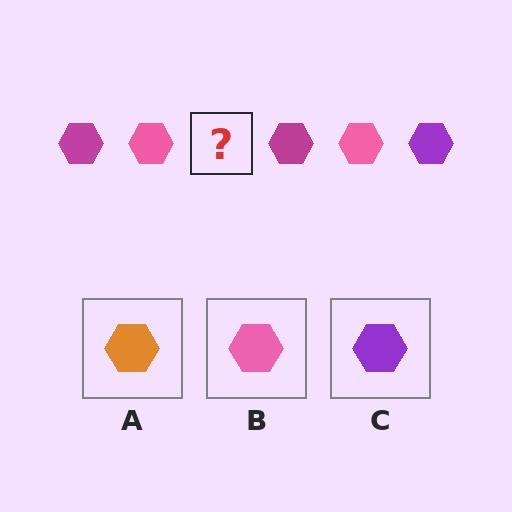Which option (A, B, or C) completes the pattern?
C.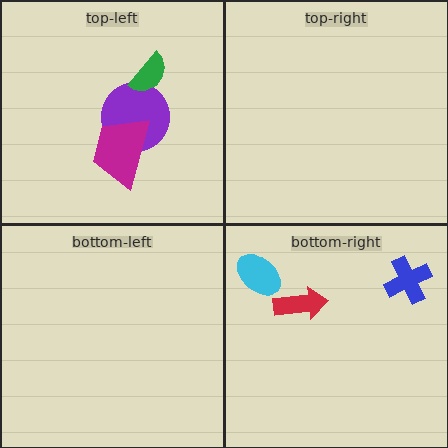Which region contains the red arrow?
The bottom-right region.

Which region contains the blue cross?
The bottom-right region.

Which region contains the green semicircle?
The top-left region.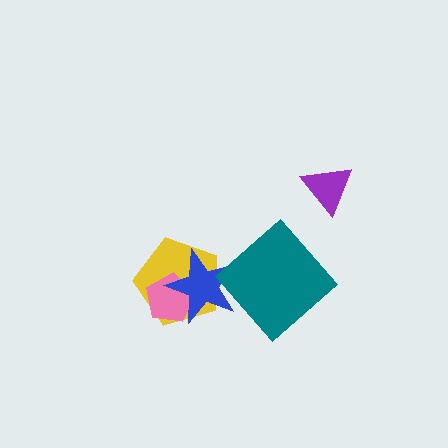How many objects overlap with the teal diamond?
1 object overlaps with the teal diamond.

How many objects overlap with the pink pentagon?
2 objects overlap with the pink pentagon.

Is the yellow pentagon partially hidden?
Yes, it is partially covered by another shape.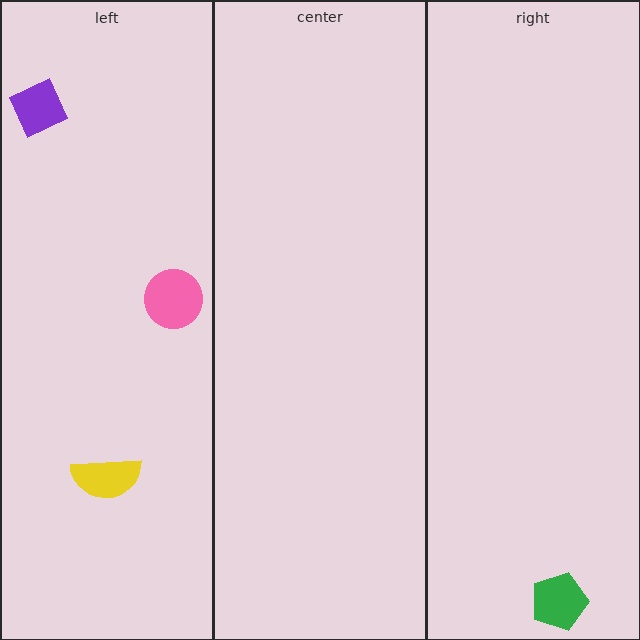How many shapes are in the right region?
1.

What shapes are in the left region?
The pink circle, the yellow semicircle, the purple square.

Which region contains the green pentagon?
The right region.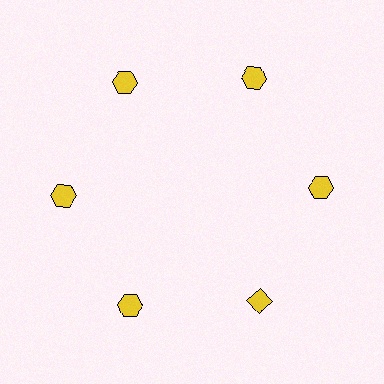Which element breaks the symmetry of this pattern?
The yellow diamond at roughly the 5 o'clock position breaks the symmetry. All other shapes are yellow hexagons.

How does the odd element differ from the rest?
It has a different shape: diamond instead of hexagon.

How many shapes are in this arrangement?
There are 6 shapes arranged in a ring pattern.